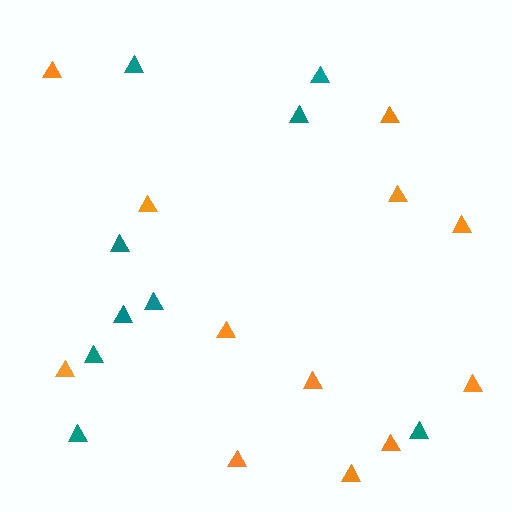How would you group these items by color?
There are 2 groups: one group of orange triangles (12) and one group of teal triangles (9).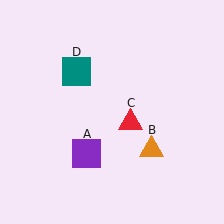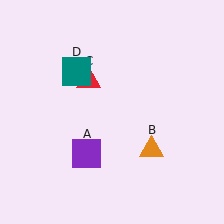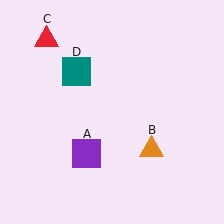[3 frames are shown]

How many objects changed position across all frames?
1 object changed position: red triangle (object C).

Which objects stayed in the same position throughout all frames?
Purple square (object A) and orange triangle (object B) and teal square (object D) remained stationary.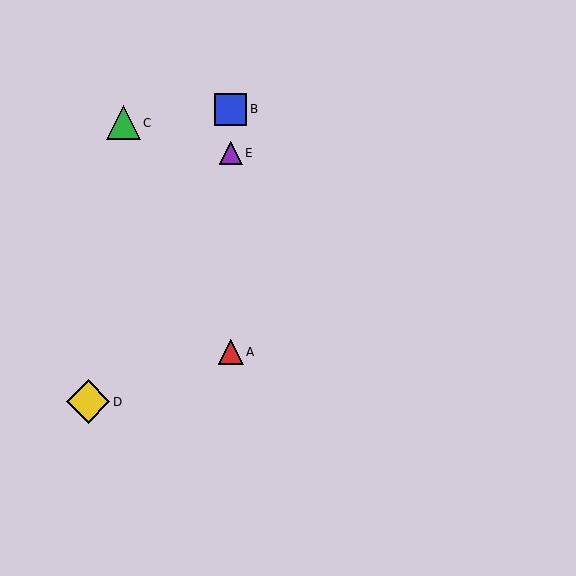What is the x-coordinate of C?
Object C is at x≈123.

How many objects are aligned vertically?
3 objects (A, B, E) are aligned vertically.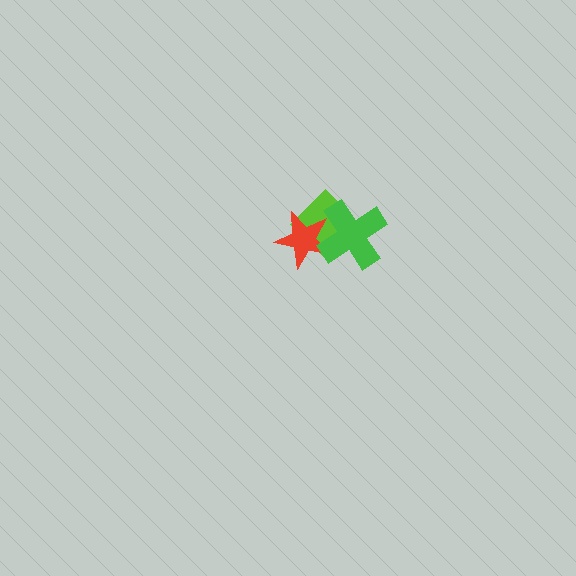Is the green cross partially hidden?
No, no other shape covers it.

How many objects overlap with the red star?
2 objects overlap with the red star.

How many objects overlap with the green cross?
2 objects overlap with the green cross.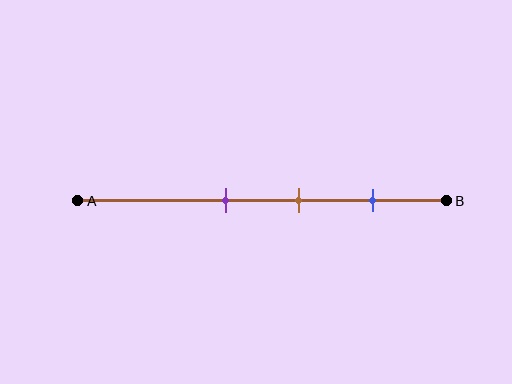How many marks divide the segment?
There are 3 marks dividing the segment.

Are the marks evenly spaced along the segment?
Yes, the marks are approximately evenly spaced.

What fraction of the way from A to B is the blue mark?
The blue mark is approximately 80% (0.8) of the way from A to B.